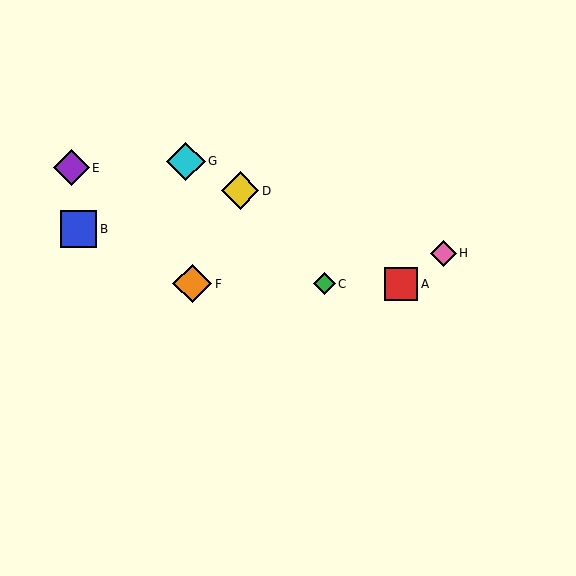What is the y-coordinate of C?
Object C is at y≈284.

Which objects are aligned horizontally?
Objects A, C, F are aligned horizontally.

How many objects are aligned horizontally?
3 objects (A, C, F) are aligned horizontally.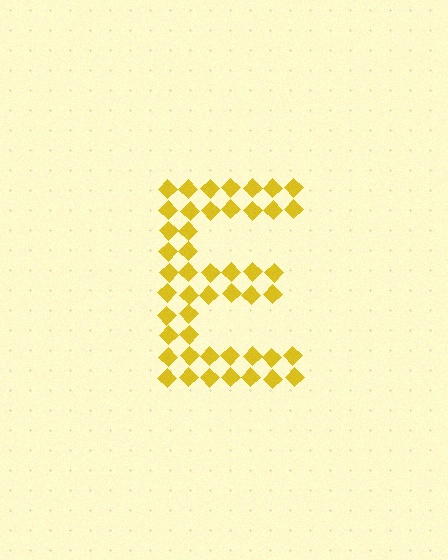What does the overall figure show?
The overall figure shows the letter E.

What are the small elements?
The small elements are diamonds.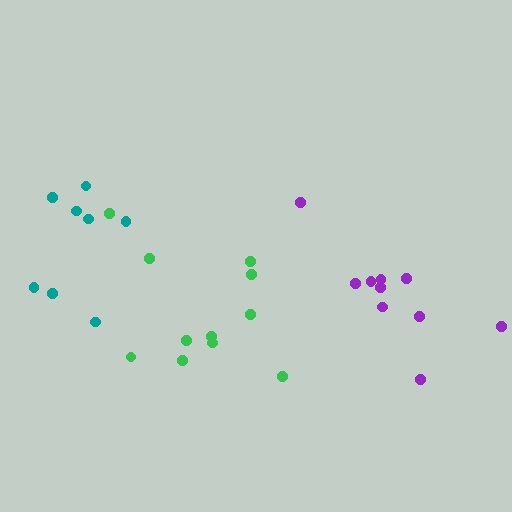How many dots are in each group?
Group 1: 8 dots, Group 2: 10 dots, Group 3: 11 dots (29 total).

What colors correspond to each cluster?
The clusters are colored: teal, purple, green.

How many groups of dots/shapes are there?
There are 3 groups.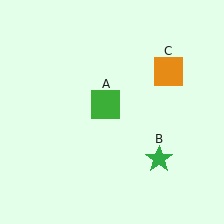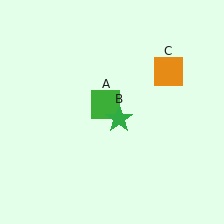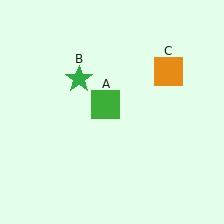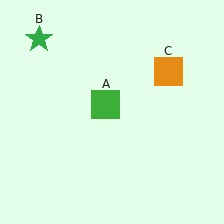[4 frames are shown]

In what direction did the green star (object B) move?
The green star (object B) moved up and to the left.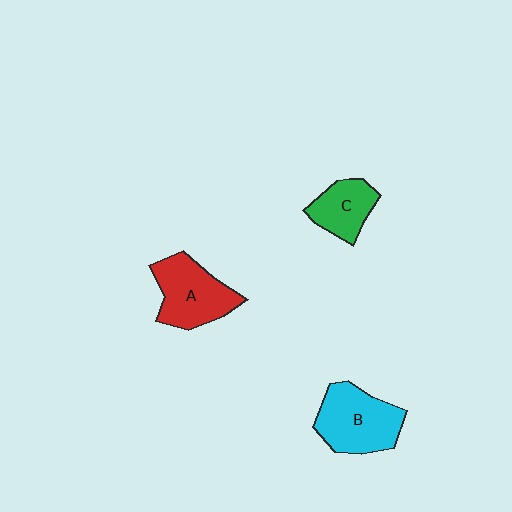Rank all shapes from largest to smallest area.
From largest to smallest: B (cyan), A (red), C (green).